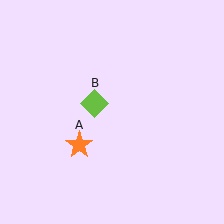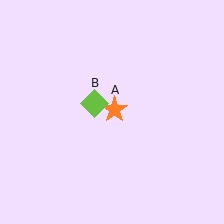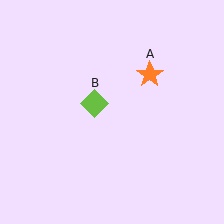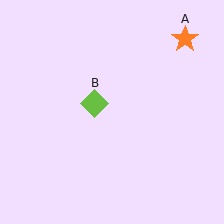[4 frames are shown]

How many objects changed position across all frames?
1 object changed position: orange star (object A).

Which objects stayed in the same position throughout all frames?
Lime diamond (object B) remained stationary.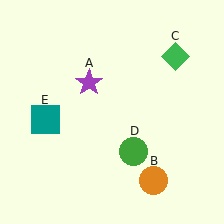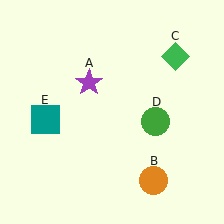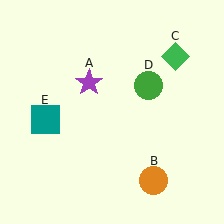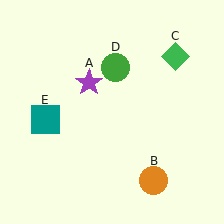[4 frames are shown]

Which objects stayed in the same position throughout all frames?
Purple star (object A) and orange circle (object B) and green diamond (object C) and teal square (object E) remained stationary.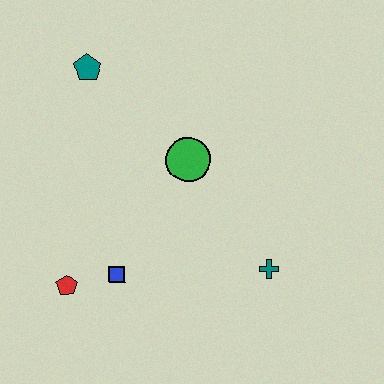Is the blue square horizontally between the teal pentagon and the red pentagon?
No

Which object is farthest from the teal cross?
The teal pentagon is farthest from the teal cross.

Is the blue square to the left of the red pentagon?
No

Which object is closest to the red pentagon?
The blue square is closest to the red pentagon.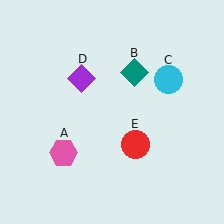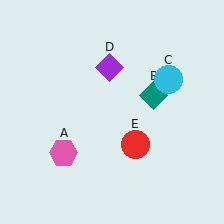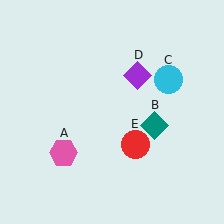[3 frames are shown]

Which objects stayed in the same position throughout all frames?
Pink hexagon (object A) and cyan circle (object C) and red circle (object E) remained stationary.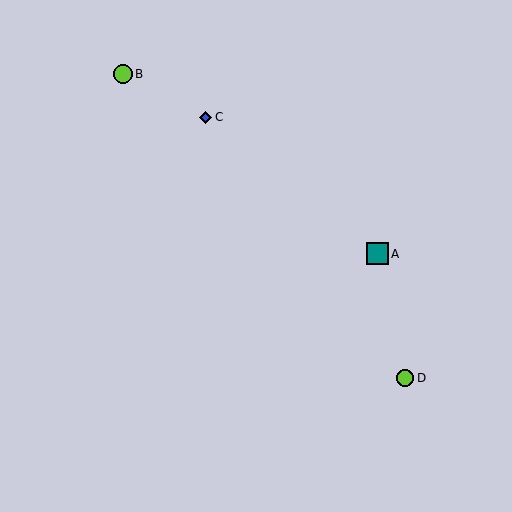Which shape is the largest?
The teal square (labeled A) is the largest.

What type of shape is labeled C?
Shape C is a blue diamond.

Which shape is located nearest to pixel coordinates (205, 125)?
The blue diamond (labeled C) at (206, 117) is nearest to that location.